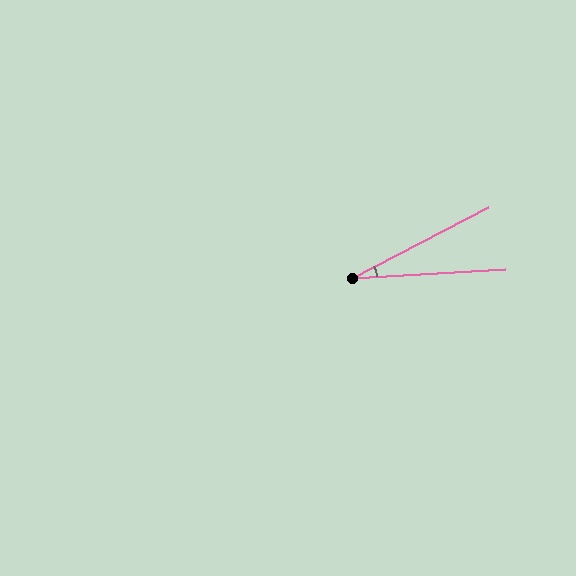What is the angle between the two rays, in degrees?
Approximately 24 degrees.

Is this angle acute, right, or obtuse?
It is acute.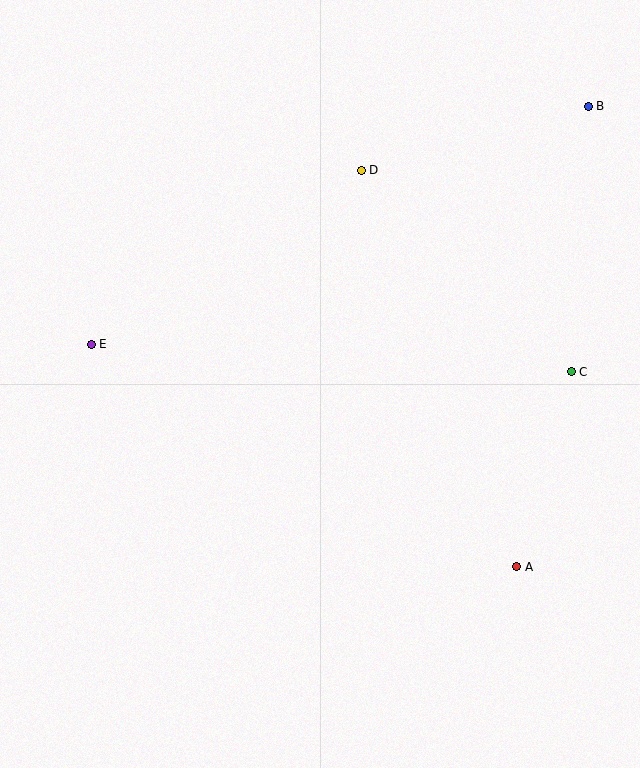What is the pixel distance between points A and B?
The distance between A and B is 466 pixels.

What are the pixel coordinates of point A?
Point A is at (517, 567).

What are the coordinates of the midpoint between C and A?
The midpoint between C and A is at (544, 469).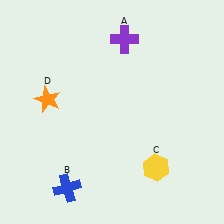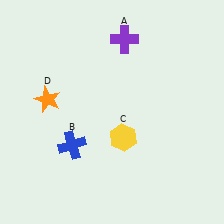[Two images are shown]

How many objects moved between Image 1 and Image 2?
2 objects moved between the two images.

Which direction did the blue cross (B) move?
The blue cross (B) moved up.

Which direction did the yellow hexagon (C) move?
The yellow hexagon (C) moved left.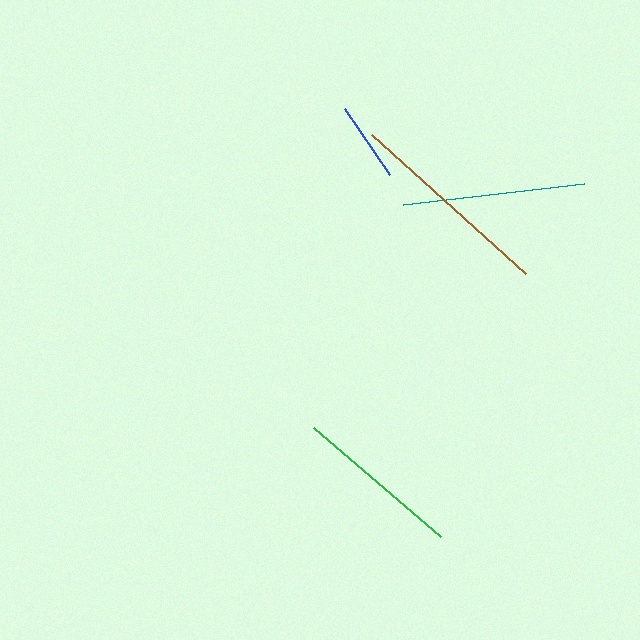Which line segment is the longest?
The brown line is the longest at approximately 207 pixels.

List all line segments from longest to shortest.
From longest to shortest: brown, teal, green, blue.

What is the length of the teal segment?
The teal segment is approximately 182 pixels long.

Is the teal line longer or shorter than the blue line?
The teal line is longer than the blue line.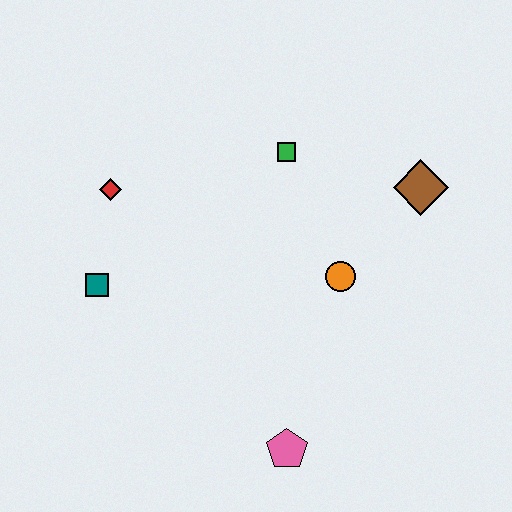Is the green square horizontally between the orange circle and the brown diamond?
No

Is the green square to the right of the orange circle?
No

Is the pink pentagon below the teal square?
Yes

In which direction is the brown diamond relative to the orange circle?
The brown diamond is above the orange circle.